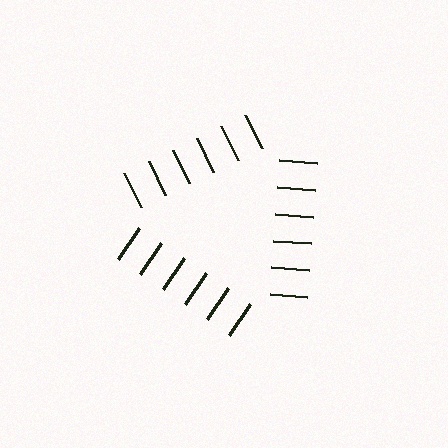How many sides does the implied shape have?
3 sides — the line-ends trace a triangle.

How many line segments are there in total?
18 — 6 along each of the 3 edges.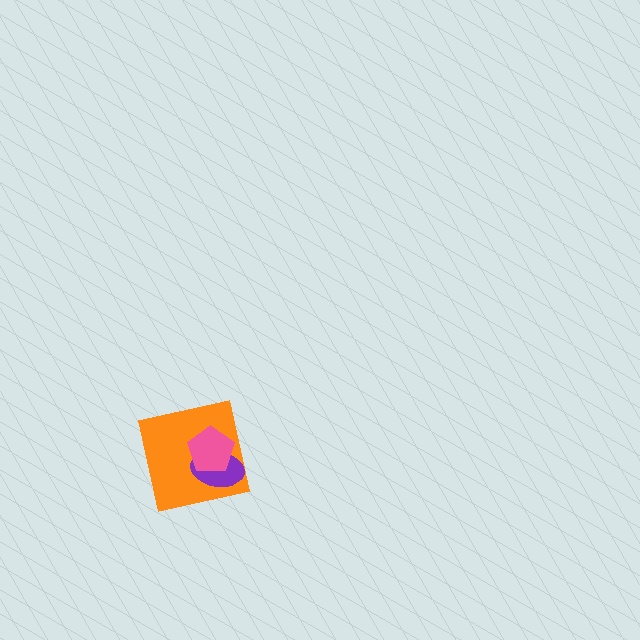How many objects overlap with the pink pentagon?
2 objects overlap with the pink pentagon.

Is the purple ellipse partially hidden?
Yes, it is partially covered by another shape.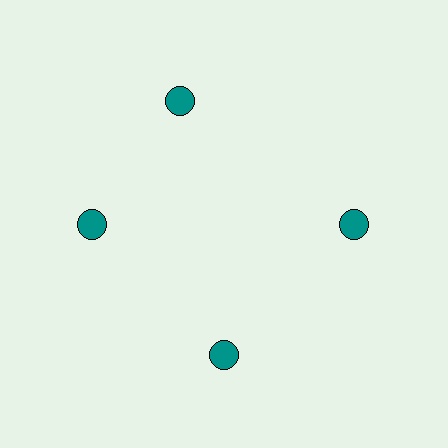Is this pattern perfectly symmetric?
No. The 4 teal circles are arranged in a ring, but one element near the 12 o'clock position is rotated out of alignment along the ring, breaking the 4-fold rotational symmetry.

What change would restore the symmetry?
The symmetry would be restored by rotating it back into even spacing with its neighbors so that all 4 circles sit at equal angles and equal distance from the center.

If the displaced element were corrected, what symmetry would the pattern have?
It would have 4-fold rotational symmetry — the pattern would map onto itself every 90 degrees.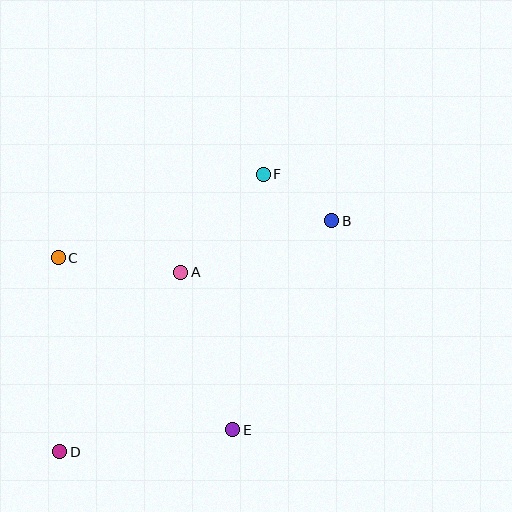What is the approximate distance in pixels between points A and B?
The distance between A and B is approximately 160 pixels.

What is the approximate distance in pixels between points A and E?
The distance between A and E is approximately 166 pixels.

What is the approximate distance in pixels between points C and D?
The distance between C and D is approximately 194 pixels.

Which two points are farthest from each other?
Points B and D are farthest from each other.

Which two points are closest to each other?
Points B and F are closest to each other.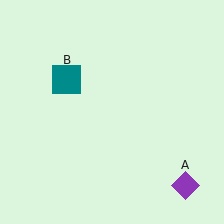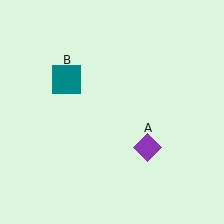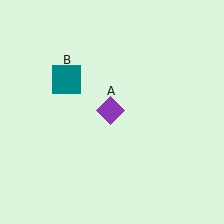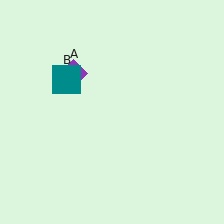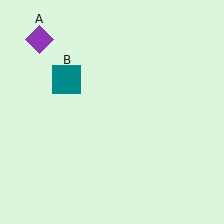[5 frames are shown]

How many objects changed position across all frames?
1 object changed position: purple diamond (object A).